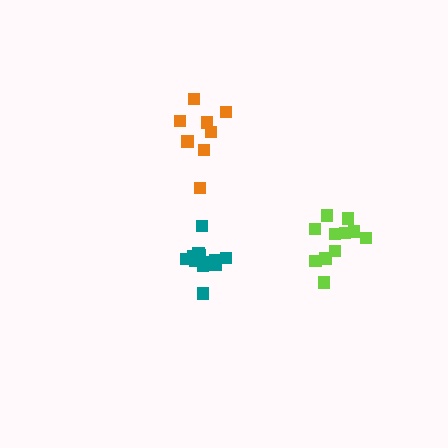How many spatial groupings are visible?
There are 3 spatial groupings.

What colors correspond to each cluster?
The clusters are colored: lime, orange, teal.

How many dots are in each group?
Group 1: 11 dots, Group 2: 8 dots, Group 3: 13 dots (32 total).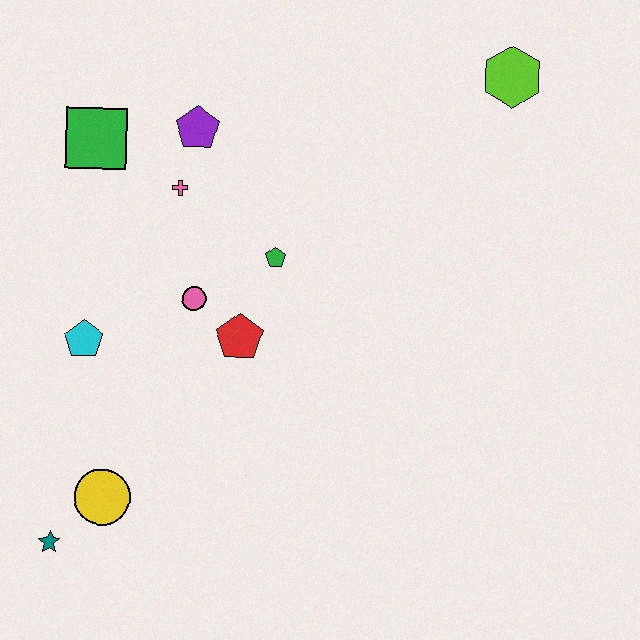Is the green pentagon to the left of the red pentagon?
No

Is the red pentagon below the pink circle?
Yes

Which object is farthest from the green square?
The lime hexagon is farthest from the green square.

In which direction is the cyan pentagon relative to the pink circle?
The cyan pentagon is to the left of the pink circle.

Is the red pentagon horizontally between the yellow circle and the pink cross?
No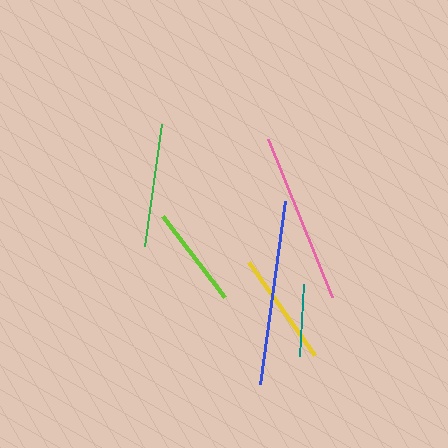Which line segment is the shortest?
The teal line is the shortest at approximately 72 pixels.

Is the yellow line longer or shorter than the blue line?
The blue line is longer than the yellow line.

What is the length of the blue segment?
The blue segment is approximately 184 pixels long.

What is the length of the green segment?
The green segment is approximately 123 pixels long.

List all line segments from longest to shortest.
From longest to shortest: blue, pink, green, yellow, lime, teal.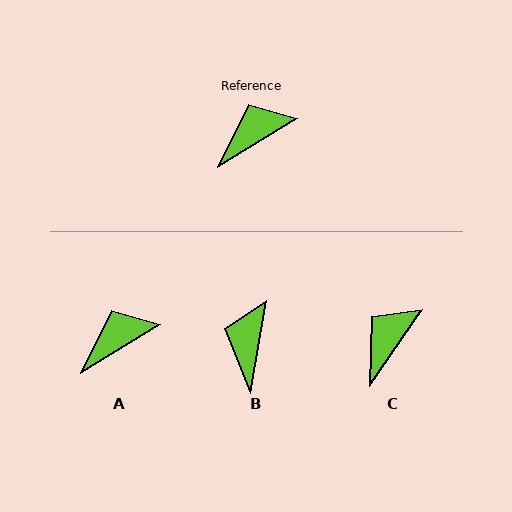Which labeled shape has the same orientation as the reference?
A.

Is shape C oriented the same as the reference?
No, it is off by about 24 degrees.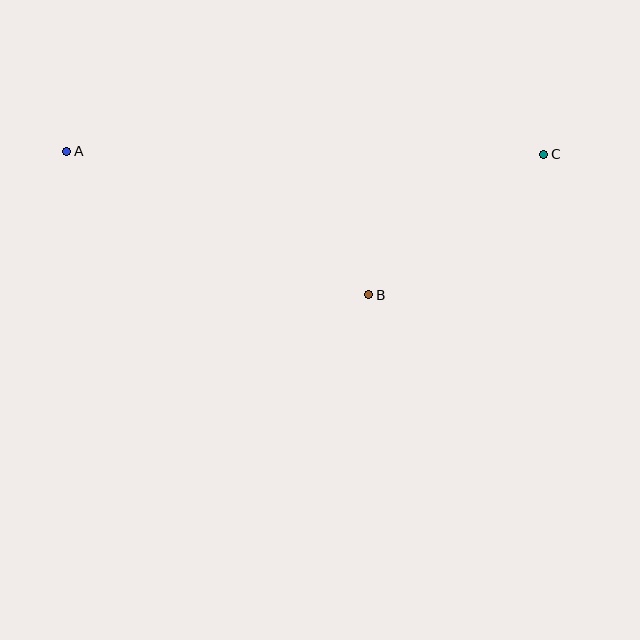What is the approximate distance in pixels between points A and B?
The distance between A and B is approximately 334 pixels.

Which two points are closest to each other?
Points B and C are closest to each other.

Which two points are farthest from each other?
Points A and C are farthest from each other.